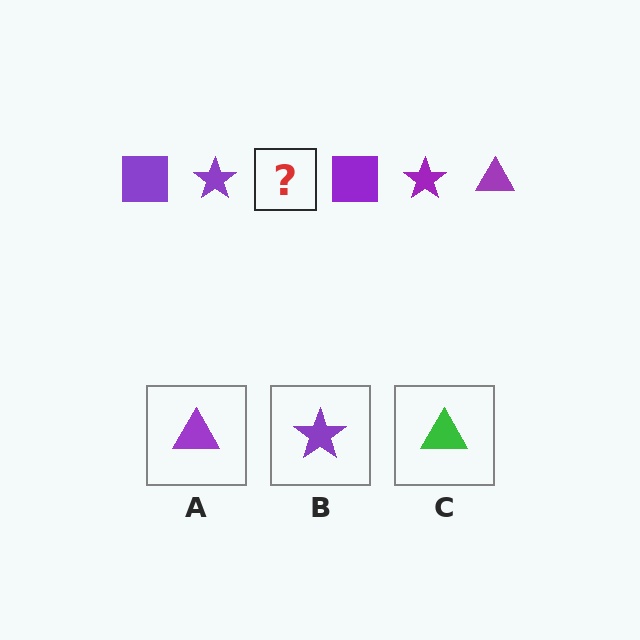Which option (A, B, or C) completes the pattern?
A.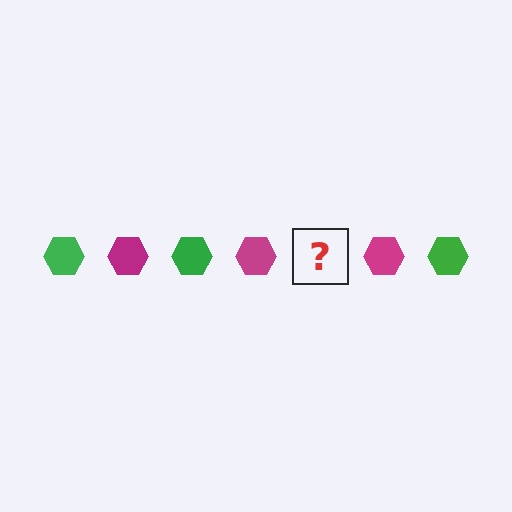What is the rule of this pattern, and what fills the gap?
The rule is that the pattern cycles through green, magenta hexagons. The gap should be filled with a green hexagon.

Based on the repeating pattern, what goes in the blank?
The blank should be a green hexagon.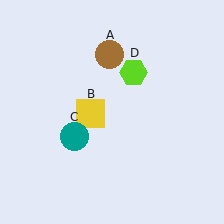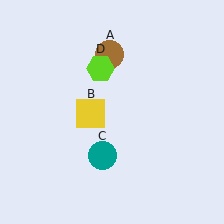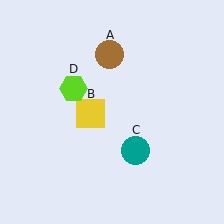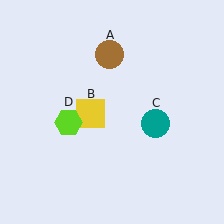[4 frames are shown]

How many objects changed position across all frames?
2 objects changed position: teal circle (object C), lime hexagon (object D).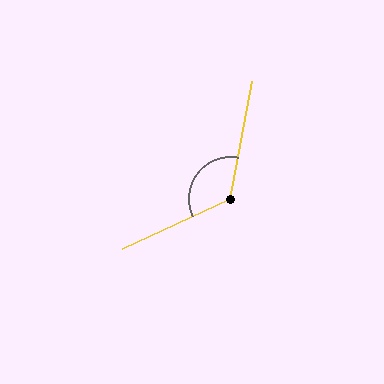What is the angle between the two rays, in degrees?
Approximately 125 degrees.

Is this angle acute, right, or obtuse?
It is obtuse.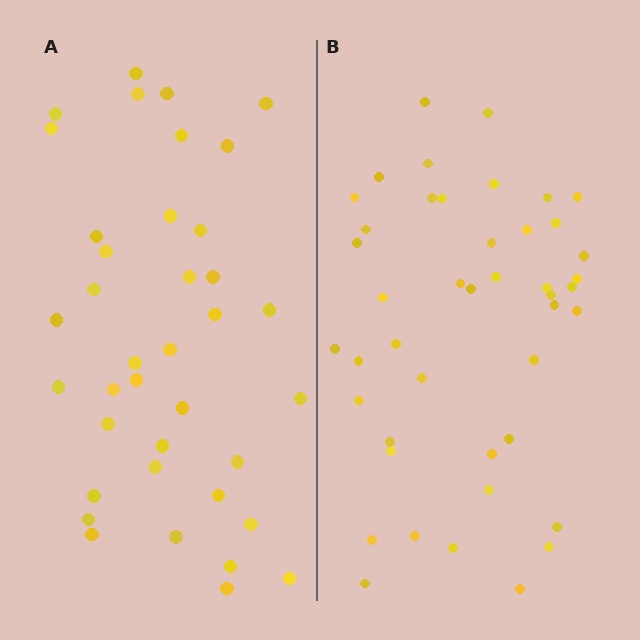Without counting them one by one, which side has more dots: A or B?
Region B (the right region) has more dots.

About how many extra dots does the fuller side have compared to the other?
Region B has about 6 more dots than region A.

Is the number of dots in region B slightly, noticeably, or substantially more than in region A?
Region B has only slightly more — the two regions are fairly close. The ratio is roughly 1.2 to 1.